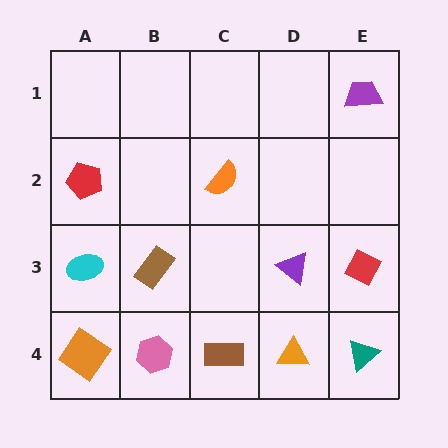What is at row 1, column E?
A purple trapezoid.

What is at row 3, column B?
A brown rectangle.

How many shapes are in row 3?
4 shapes.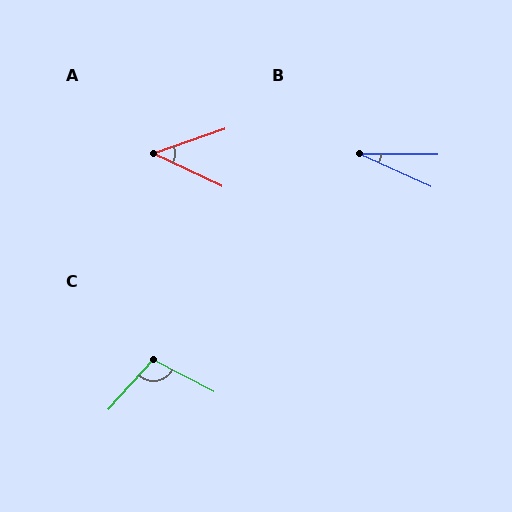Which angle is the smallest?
B, at approximately 24 degrees.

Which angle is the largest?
C, at approximately 105 degrees.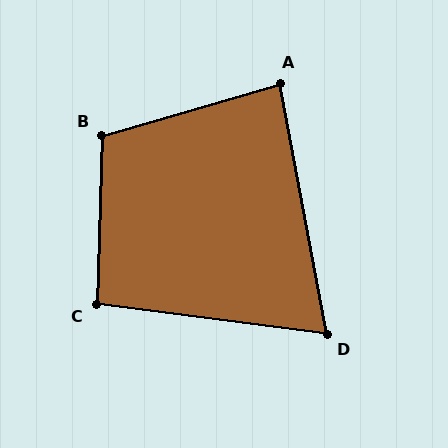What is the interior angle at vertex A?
Approximately 85 degrees (acute).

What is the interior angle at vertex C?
Approximately 95 degrees (obtuse).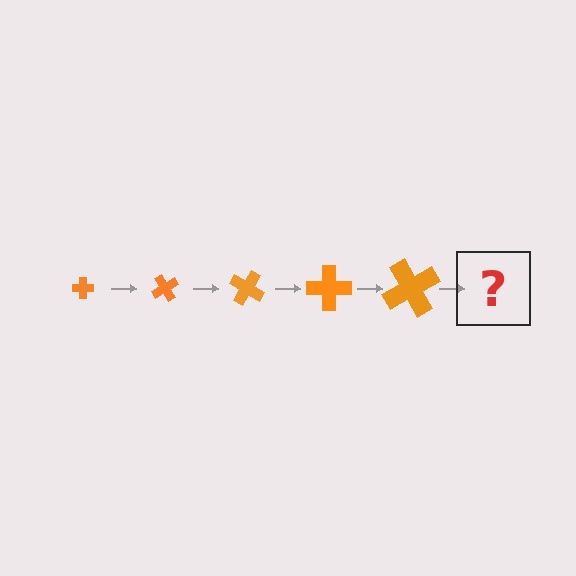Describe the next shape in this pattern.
It should be a cross, larger than the previous one and rotated 300 degrees from the start.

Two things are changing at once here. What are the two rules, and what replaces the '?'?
The two rules are that the cross grows larger each step and it rotates 60 degrees each step. The '?' should be a cross, larger than the previous one and rotated 300 degrees from the start.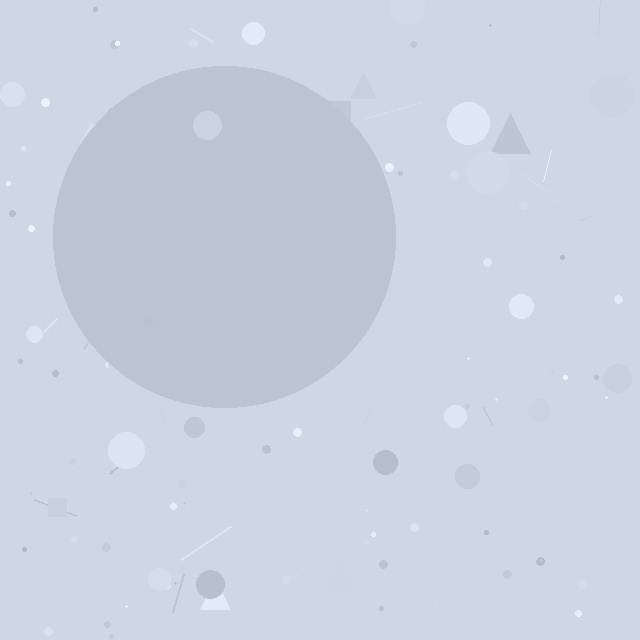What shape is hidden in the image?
A circle is hidden in the image.